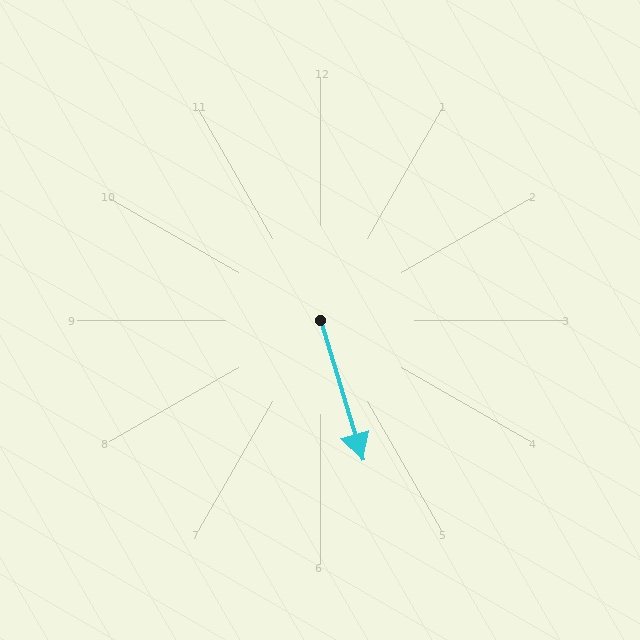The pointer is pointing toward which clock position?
Roughly 5 o'clock.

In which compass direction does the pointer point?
South.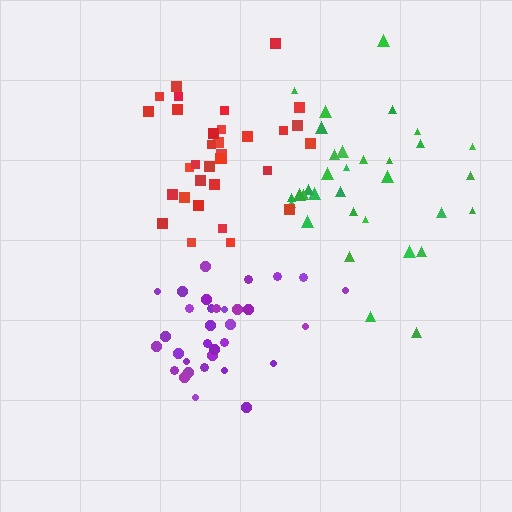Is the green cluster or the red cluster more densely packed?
Red.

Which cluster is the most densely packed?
Purple.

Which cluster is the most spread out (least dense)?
Green.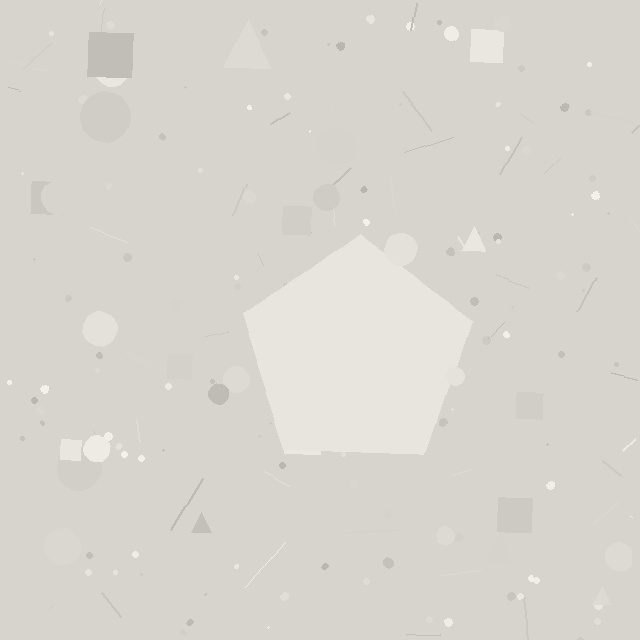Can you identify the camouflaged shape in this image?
The camouflaged shape is a pentagon.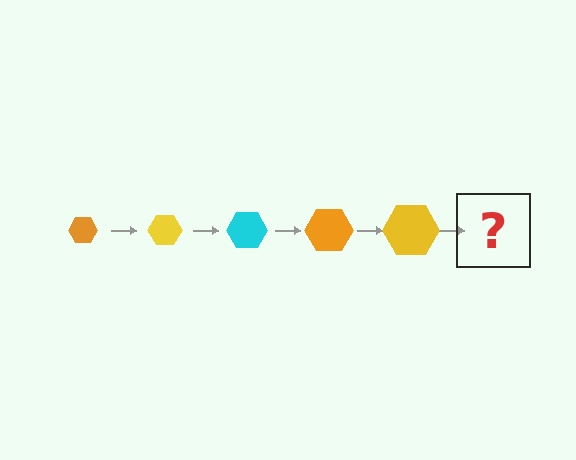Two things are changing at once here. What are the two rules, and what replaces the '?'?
The two rules are that the hexagon grows larger each step and the color cycles through orange, yellow, and cyan. The '?' should be a cyan hexagon, larger than the previous one.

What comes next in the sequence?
The next element should be a cyan hexagon, larger than the previous one.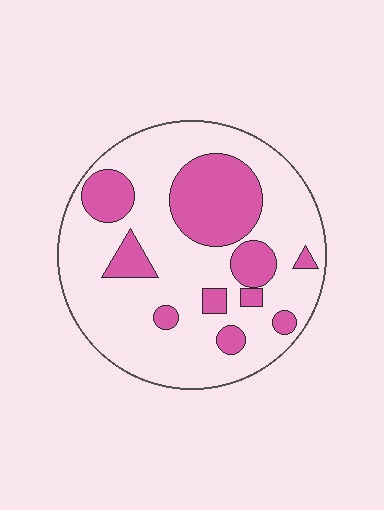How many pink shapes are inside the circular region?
10.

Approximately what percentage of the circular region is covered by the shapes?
Approximately 25%.